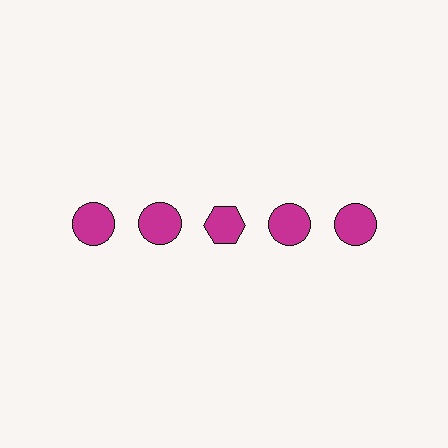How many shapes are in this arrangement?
There are 5 shapes arranged in a grid pattern.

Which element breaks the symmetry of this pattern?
The magenta hexagon in the top row, center column breaks the symmetry. All other shapes are magenta circles.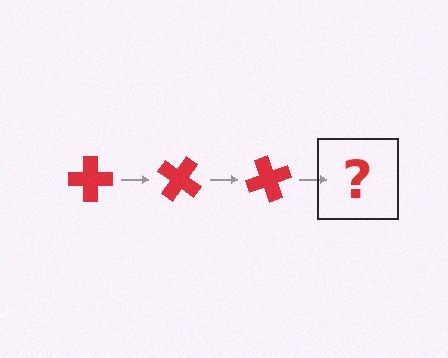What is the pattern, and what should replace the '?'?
The pattern is that the cross rotates 35 degrees each step. The '?' should be a red cross rotated 105 degrees.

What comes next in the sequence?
The next element should be a red cross rotated 105 degrees.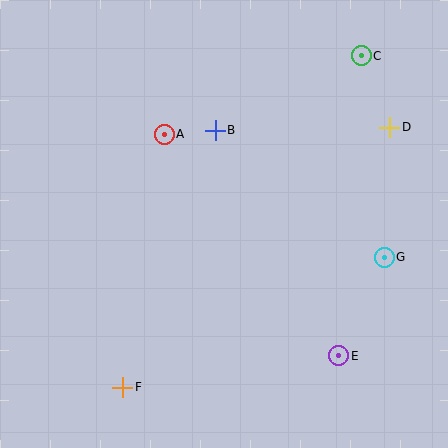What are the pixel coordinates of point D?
Point D is at (390, 127).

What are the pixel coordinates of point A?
Point A is at (164, 134).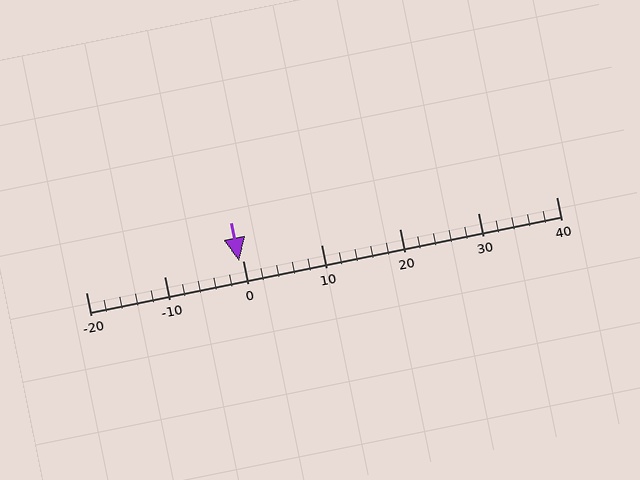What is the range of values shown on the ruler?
The ruler shows values from -20 to 40.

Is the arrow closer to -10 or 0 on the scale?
The arrow is closer to 0.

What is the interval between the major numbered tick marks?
The major tick marks are spaced 10 units apart.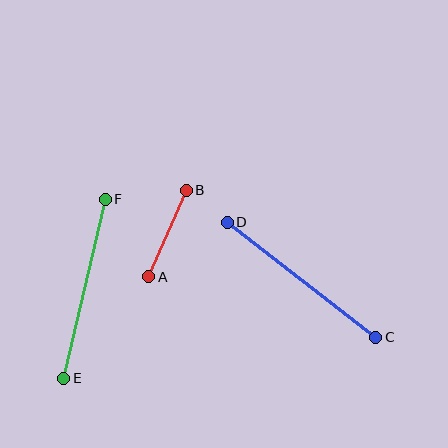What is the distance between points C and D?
The distance is approximately 188 pixels.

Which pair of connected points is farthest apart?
Points C and D are farthest apart.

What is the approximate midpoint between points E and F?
The midpoint is at approximately (84, 289) pixels.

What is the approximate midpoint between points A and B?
The midpoint is at approximately (167, 233) pixels.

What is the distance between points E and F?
The distance is approximately 184 pixels.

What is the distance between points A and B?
The distance is approximately 94 pixels.